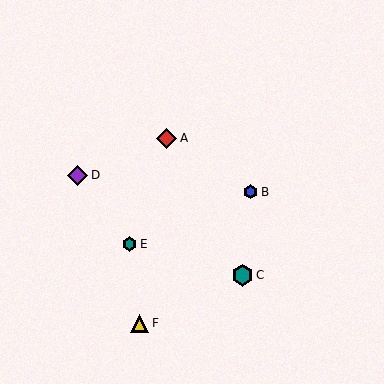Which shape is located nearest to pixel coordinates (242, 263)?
The teal hexagon (labeled C) at (242, 275) is nearest to that location.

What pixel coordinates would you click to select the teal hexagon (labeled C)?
Click at (242, 275) to select the teal hexagon C.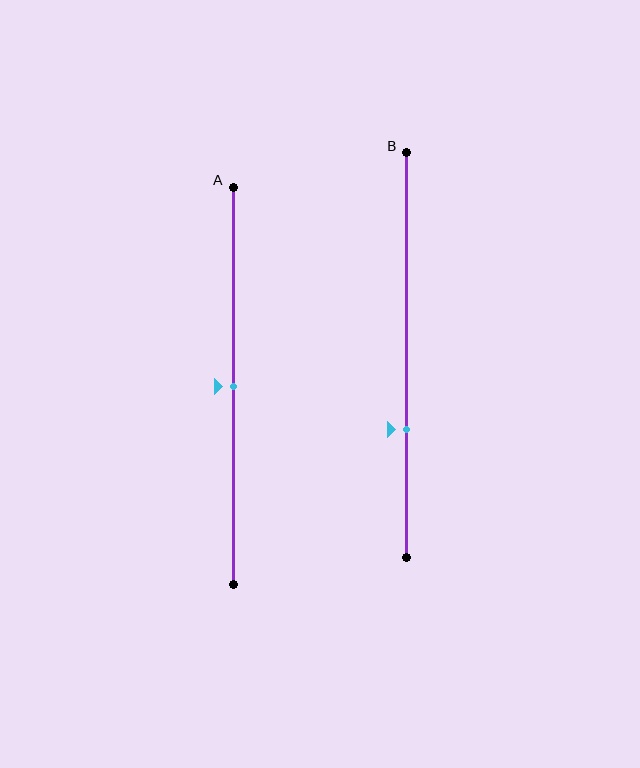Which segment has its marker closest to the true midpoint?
Segment A has its marker closest to the true midpoint.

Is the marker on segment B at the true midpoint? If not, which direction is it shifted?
No, the marker on segment B is shifted downward by about 18% of the segment length.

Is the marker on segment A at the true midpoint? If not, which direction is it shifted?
Yes, the marker on segment A is at the true midpoint.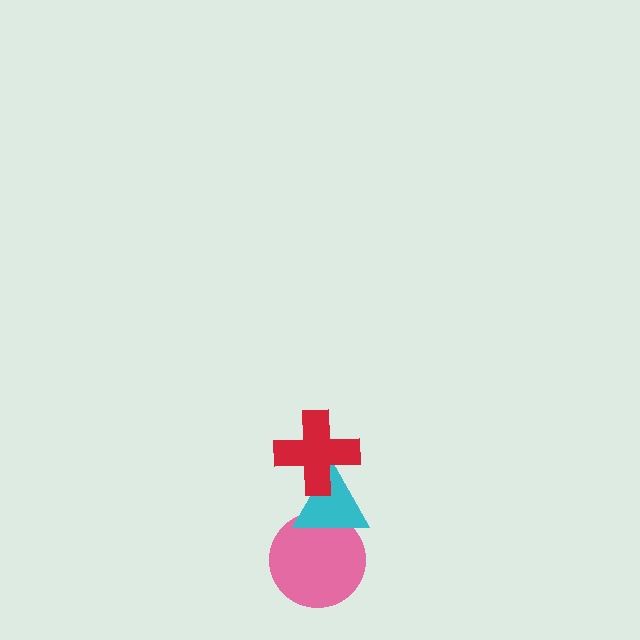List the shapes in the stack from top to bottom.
From top to bottom: the red cross, the cyan triangle, the pink circle.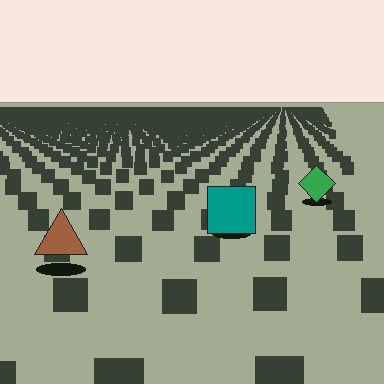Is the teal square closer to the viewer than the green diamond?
Yes. The teal square is closer — you can tell from the texture gradient: the ground texture is coarser near it.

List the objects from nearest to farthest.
From nearest to farthest: the brown triangle, the teal square, the green diamond.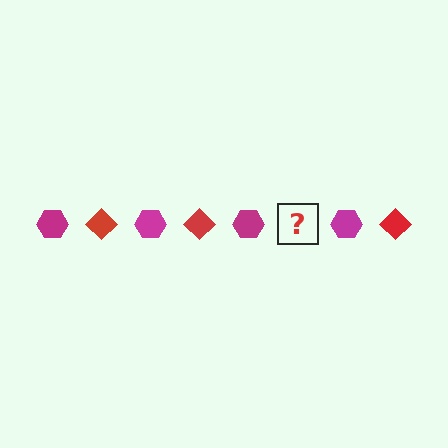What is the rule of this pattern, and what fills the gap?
The rule is that the pattern alternates between magenta hexagon and red diamond. The gap should be filled with a red diamond.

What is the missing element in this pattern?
The missing element is a red diamond.